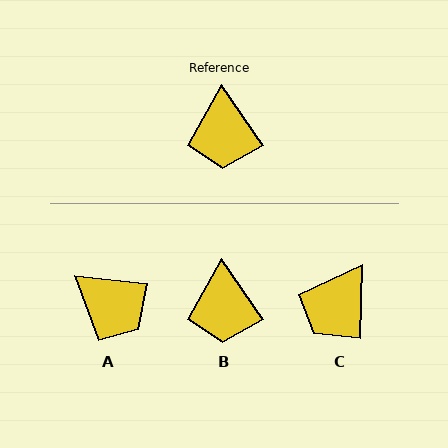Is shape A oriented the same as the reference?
No, it is off by about 49 degrees.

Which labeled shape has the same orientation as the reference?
B.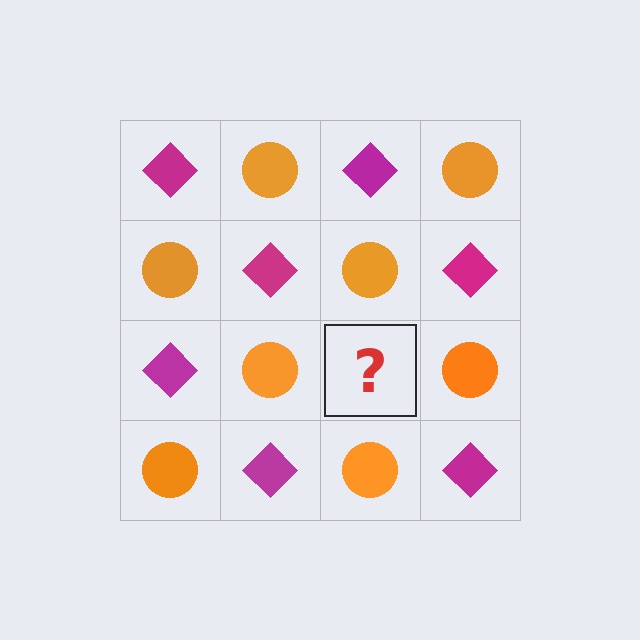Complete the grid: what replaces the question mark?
The question mark should be replaced with a magenta diamond.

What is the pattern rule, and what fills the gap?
The rule is that it alternates magenta diamond and orange circle in a checkerboard pattern. The gap should be filled with a magenta diamond.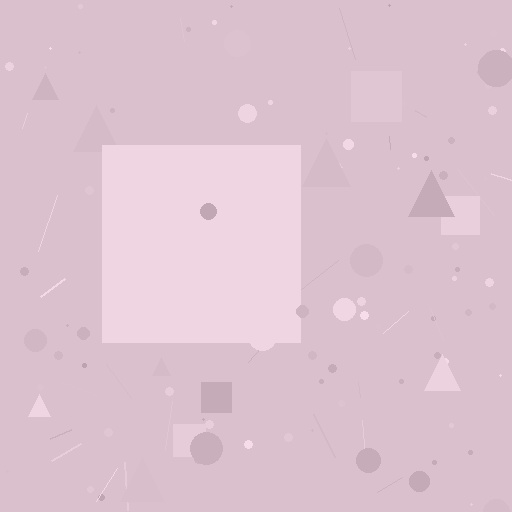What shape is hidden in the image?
A square is hidden in the image.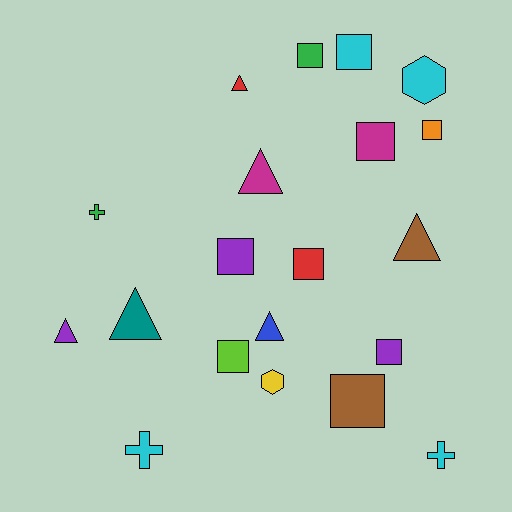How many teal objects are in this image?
There is 1 teal object.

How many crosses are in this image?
There are 3 crosses.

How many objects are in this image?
There are 20 objects.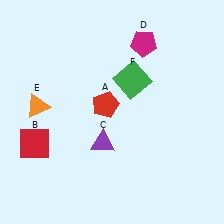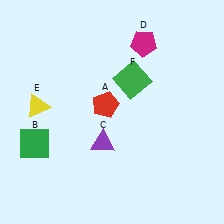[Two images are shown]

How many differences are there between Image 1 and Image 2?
There are 2 differences between the two images.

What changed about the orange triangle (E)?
In Image 1, E is orange. In Image 2, it changed to yellow.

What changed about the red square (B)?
In Image 1, B is red. In Image 2, it changed to green.